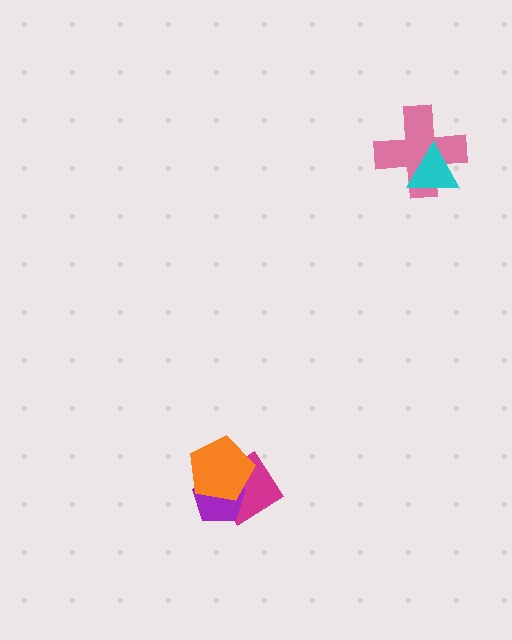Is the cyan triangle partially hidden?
No, no other shape covers it.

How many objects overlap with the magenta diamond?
2 objects overlap with the magenta diamond.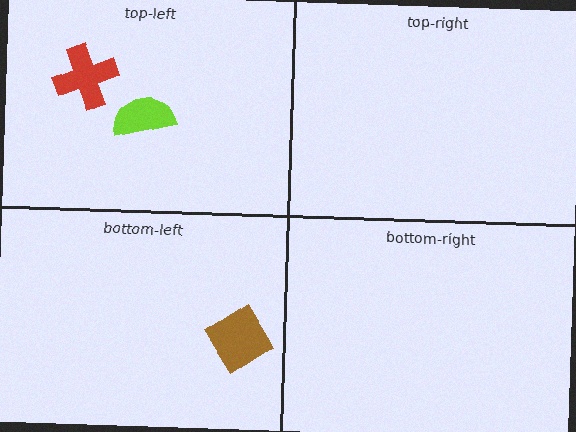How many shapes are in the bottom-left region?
1.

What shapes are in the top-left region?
The lime semicircle, the red cross.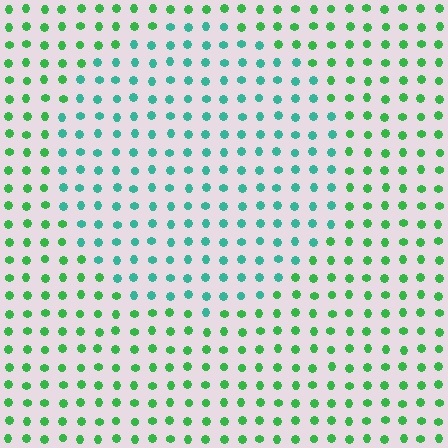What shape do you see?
I see a circle.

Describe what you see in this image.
The image is filled with small green elements in a uniform arrangement. A circle-shaped region is visible where the elements are tinted to a slightly different hue, forming a subtle color boundary.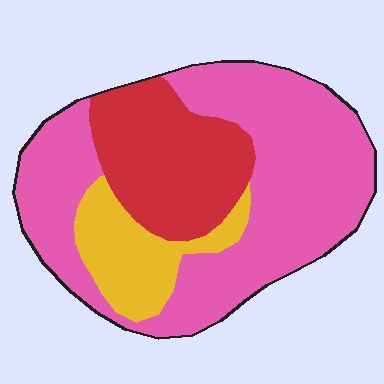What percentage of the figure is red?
Red takes up between a sixth and a third of the figure.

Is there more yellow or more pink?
Pink.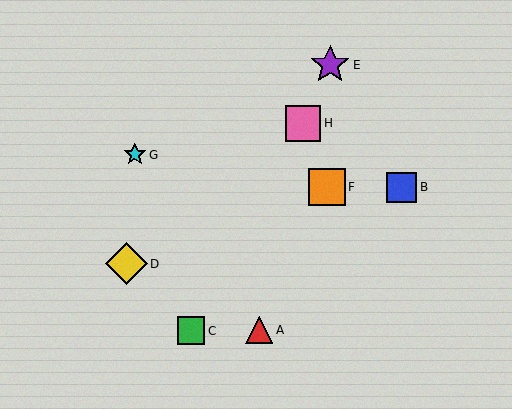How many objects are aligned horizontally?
2 objects (B, F) are aligned horizontally.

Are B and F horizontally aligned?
Yes, both are at y≈187.